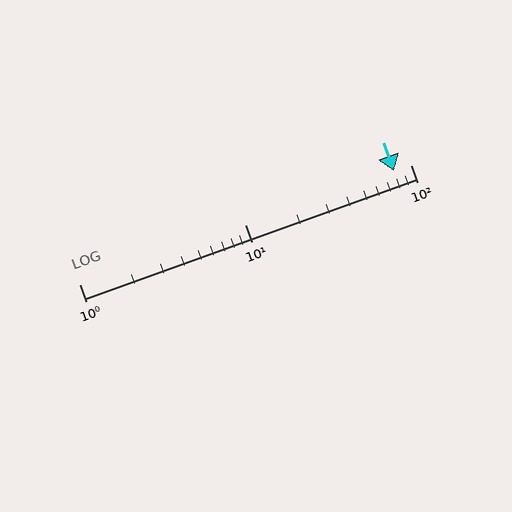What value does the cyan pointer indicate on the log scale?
The pointer indicates approximately 80.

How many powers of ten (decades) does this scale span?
The scale spans 2 decades, from 1 to 100.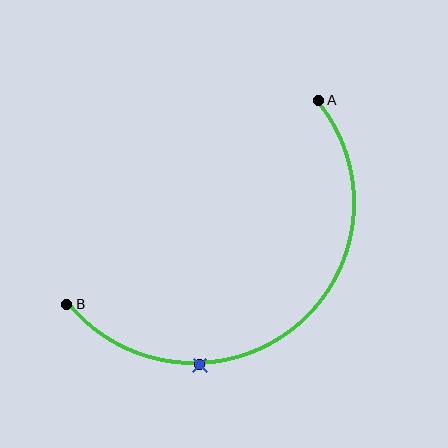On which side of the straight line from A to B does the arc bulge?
The arc bulges below and to the right of the straight line connecting A and B.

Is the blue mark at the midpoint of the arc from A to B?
No. The blue mark lies on the arc but is closer to endpoint B. The arc midpoint would be at the point on the curve equidistant along the arc from both A and B.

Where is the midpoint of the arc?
The arc midpoint is the point on the curve farthest from the straight line joining A and B. It sits below and to the right of that line.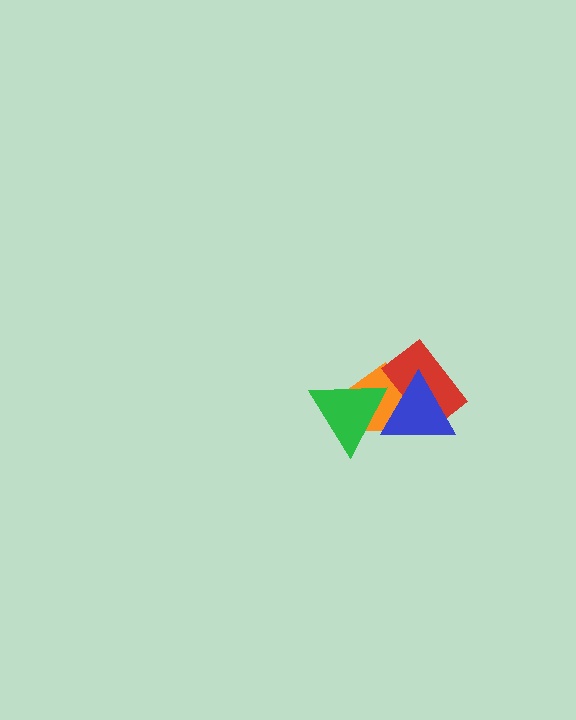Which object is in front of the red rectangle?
The blue triangle is in front of the red rectangle.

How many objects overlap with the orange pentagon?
3 objects overlap with the orange pentagon.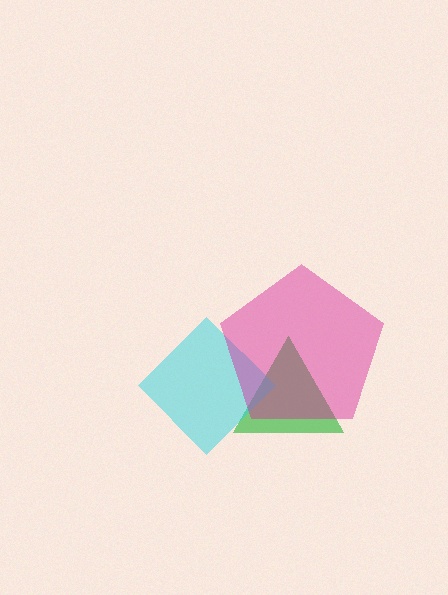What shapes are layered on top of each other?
The layered shapes are: a green triangle, a cyan diamond, a magenta pentagon.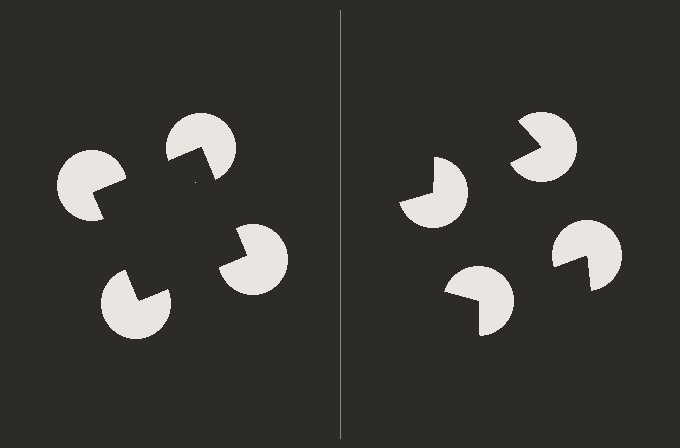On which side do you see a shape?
An illusory square appears on the left side. On the right side the wedge cuts are rotated, so no coherent shape forms.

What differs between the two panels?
The pac-man discs are positioned identically on both sides; only the wedge orientations differ. On the left they align to a square; on the right they are misaligned.